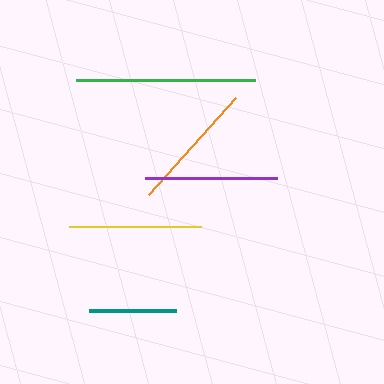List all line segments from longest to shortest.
From longest to shortest: green, yellow, purple, orange, teal.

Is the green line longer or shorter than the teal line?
The green line is longer than the teal line.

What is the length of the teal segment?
The teal segment is approximately 86 pixels long.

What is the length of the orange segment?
The orange segment is approximately 130 pixels long.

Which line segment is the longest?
The green line is the longest at approximately 179 pixels.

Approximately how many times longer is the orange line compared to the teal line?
The orange line is approximately 1.5 times the length of the teal line.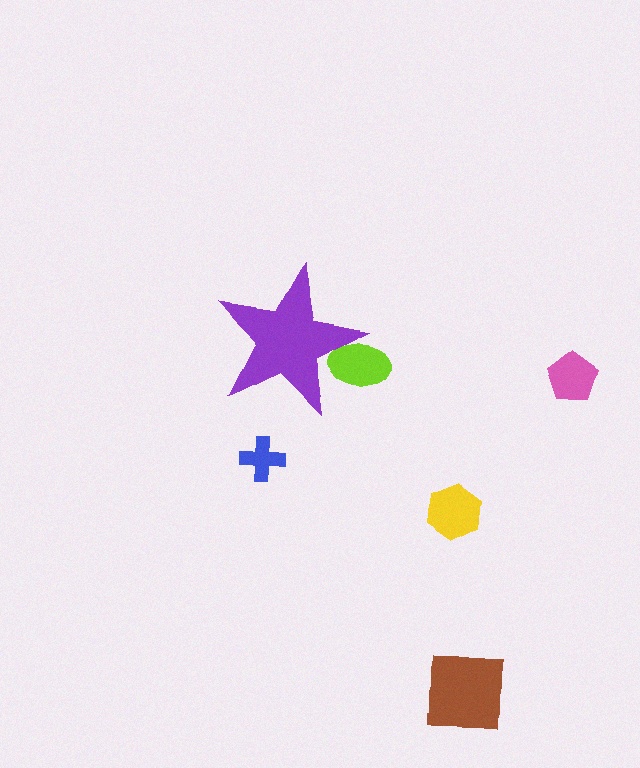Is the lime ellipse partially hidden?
Yes, the lime ellipse is partially hidden behind the purple star.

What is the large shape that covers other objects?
A purple star.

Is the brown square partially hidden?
No, the brown square is fully visible.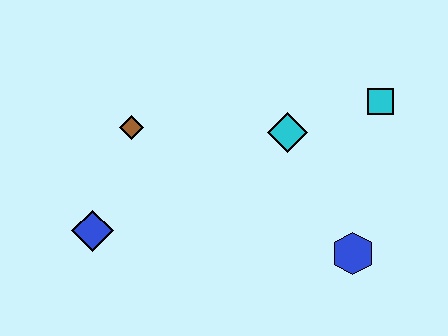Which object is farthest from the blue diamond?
The cyan square is farthest from the blue diamond.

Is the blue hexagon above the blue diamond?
No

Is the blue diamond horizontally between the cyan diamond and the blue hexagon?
No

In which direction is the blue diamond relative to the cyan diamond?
The blue diamond is to the left of the cyan diamond.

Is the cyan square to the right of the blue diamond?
Yes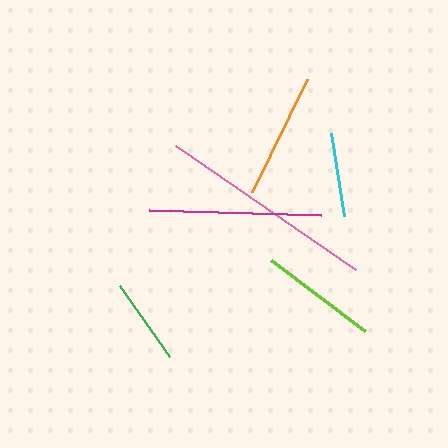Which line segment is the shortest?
The cyan line is the shortest at approximately 83 pixels.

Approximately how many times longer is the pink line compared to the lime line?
The pink line is approximately 1.9 times the length of the lime line.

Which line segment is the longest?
The pink line is the longest at approximately 218 pixels.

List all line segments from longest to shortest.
From longest to shortest: pink, magenta, orange, lime, green, cyan.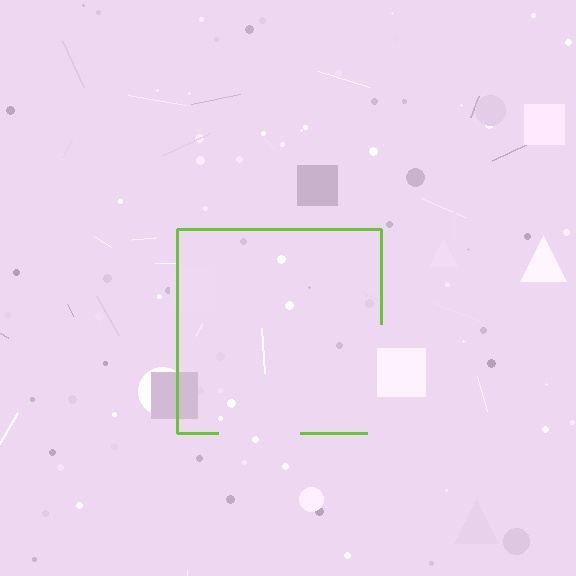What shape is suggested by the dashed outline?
The dashed outline suggests a square.